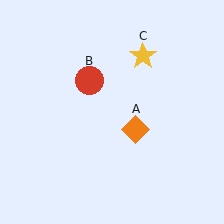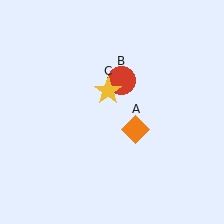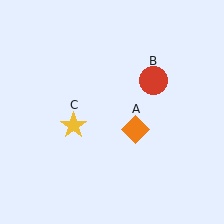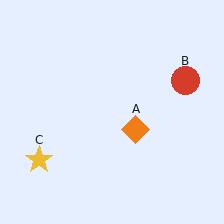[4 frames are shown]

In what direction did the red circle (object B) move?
The red circle (object B) moved right.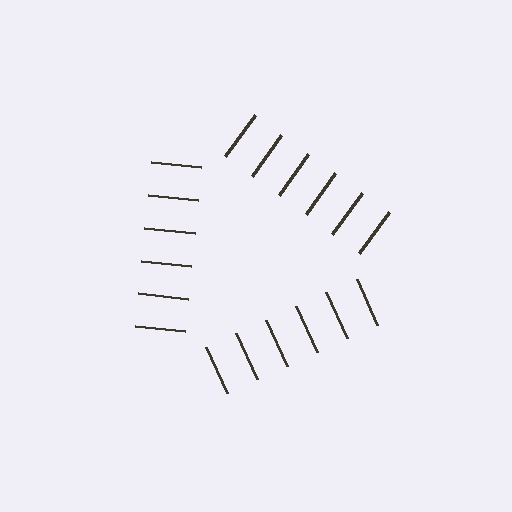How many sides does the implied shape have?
3 sides — the line-ends trace a triangle.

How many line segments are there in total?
18 — 6 along each of the 3 edges.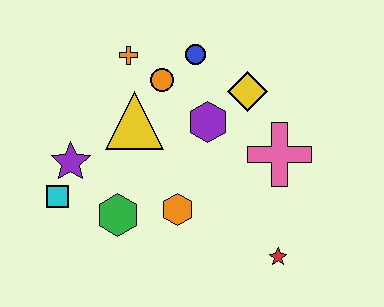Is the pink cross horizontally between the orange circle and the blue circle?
No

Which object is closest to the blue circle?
The orange circle is closest to the blue circle.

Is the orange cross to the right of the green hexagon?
Yes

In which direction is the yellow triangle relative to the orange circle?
The yellow triangle is below the orange circle.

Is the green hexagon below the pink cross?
Yes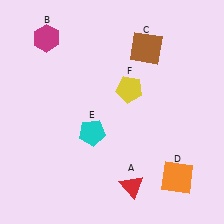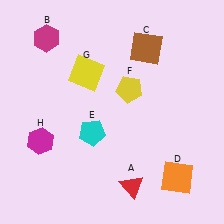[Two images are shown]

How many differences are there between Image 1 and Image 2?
There are 2 differences between the two images.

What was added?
A yellow square (G), a magenta hexagon (H) were added in Image 2.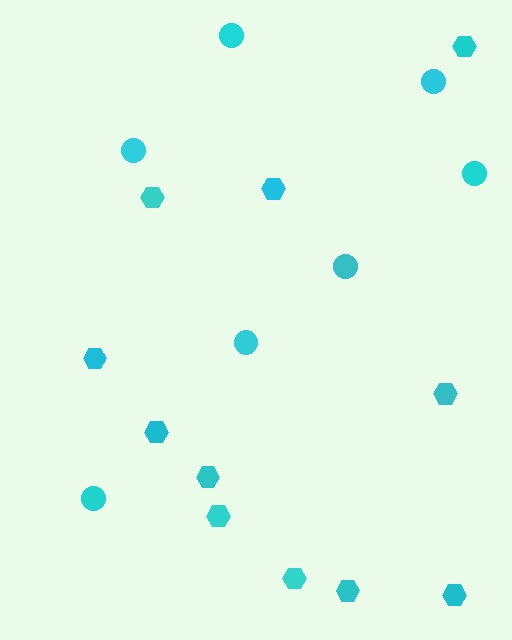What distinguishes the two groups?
There are 2 groups: one group of hexagons (11) and one group of circles (7).